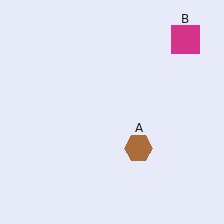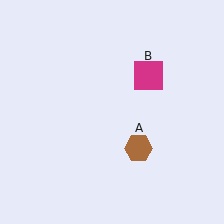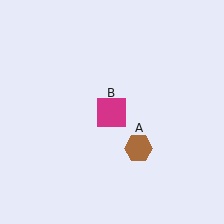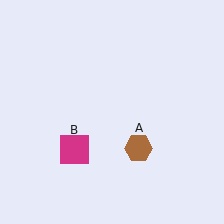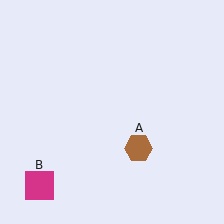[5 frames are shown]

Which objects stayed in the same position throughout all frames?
Brown hexagon (object A) remained stationary.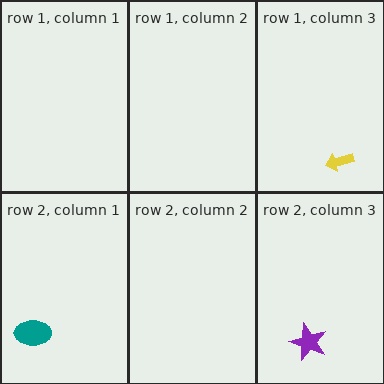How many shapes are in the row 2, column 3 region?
1.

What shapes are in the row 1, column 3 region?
The yellow arrow.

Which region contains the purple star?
The row 2, column 3 region.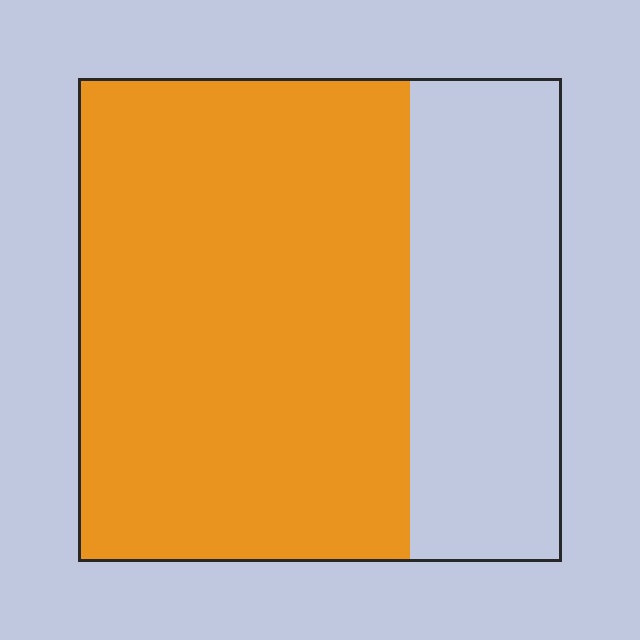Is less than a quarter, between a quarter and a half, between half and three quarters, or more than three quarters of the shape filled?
Between half and three quarters.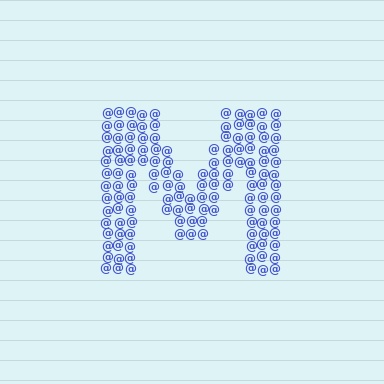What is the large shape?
The large shape is the letter M.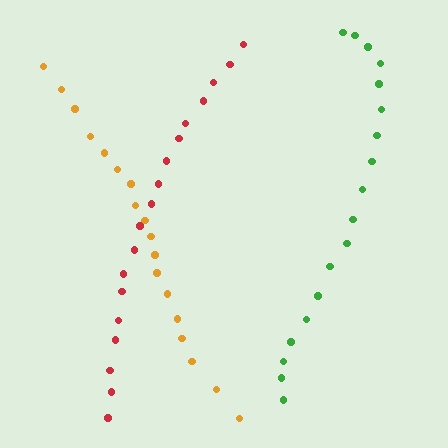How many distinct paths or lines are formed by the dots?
There are 3 distinct paths.